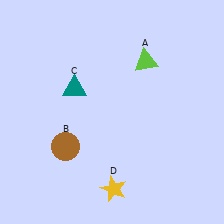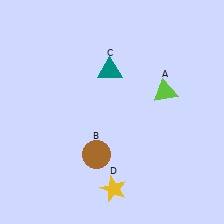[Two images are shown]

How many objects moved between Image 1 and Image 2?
3 objects moved between the two images.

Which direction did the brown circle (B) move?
The brown circle (B) moved right.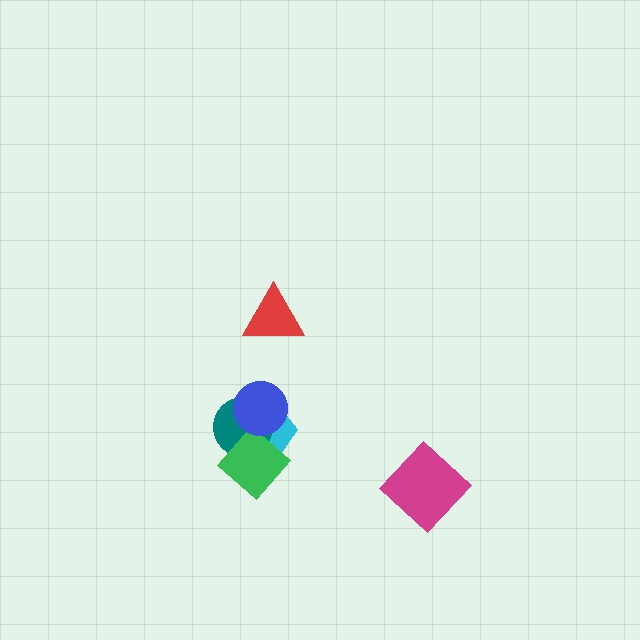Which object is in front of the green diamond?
The blue circle is in front of the green diamond.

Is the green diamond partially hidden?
Yes, it is partially covered by another shape.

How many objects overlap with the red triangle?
0 objects overlap with the red triangle.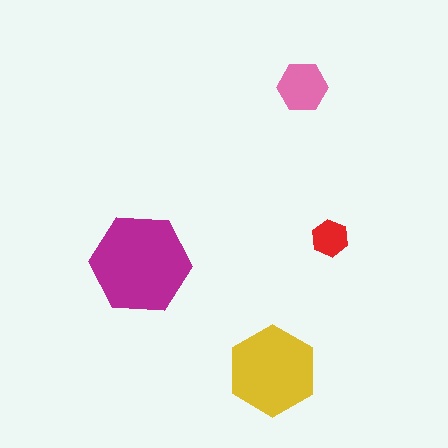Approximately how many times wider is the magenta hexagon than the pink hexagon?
About 2 times wider.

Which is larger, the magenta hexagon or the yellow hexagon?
The magenta one.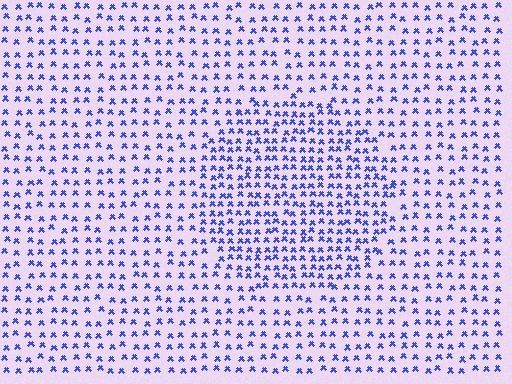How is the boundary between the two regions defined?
The boundary is defined by a change in element density (approximately 1.7x ratio). All elements are the same color, size, and shape.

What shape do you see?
I see a circle.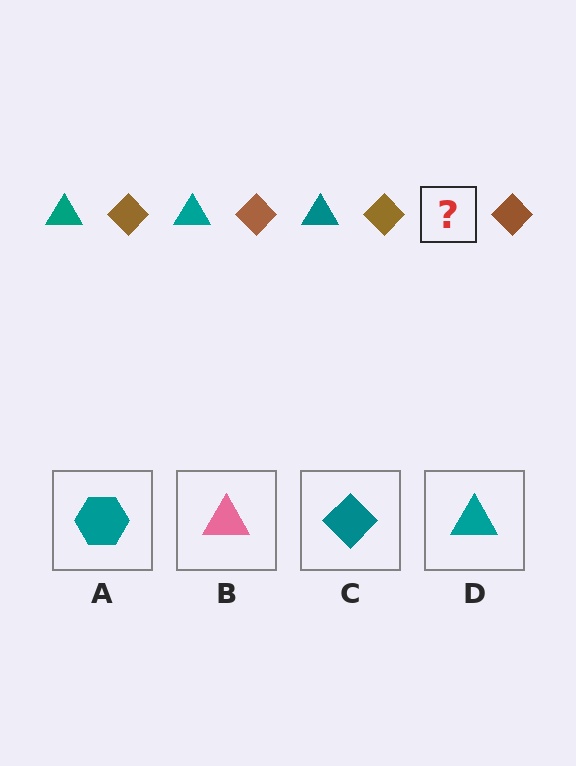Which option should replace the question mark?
Option D.